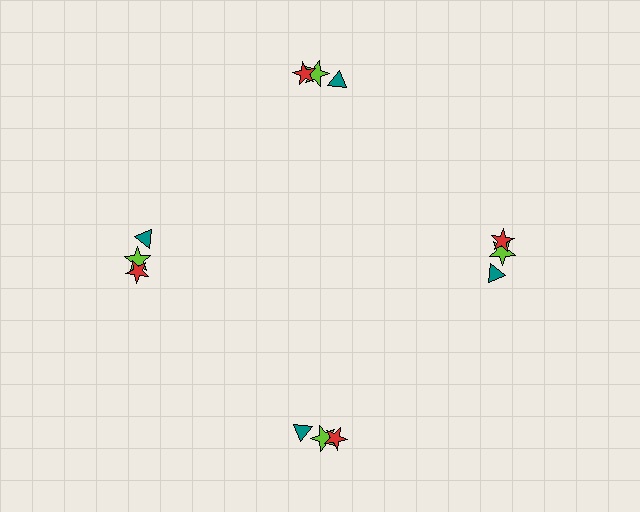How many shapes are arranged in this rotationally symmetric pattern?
There are 12 shapes, arranged in 4 groups of 3.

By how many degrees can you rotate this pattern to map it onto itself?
The pattern maps onto itself every 90 degrees of rotation.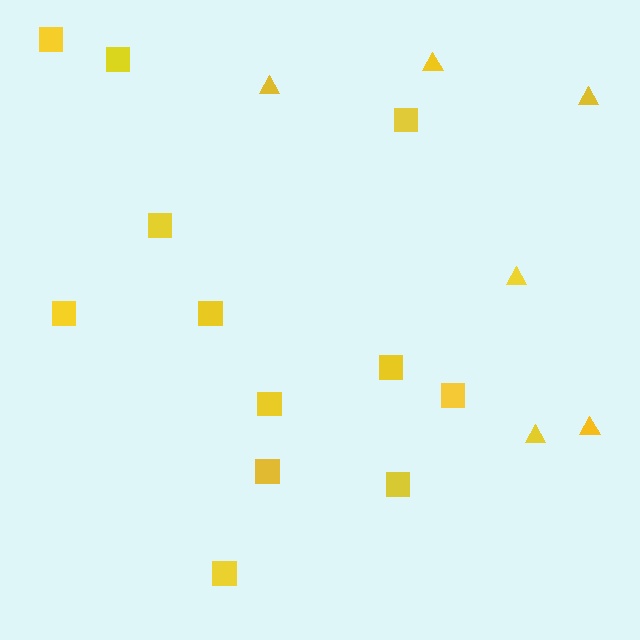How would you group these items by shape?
There are 2 groups: one group of triangles (6) and one group of squares (12).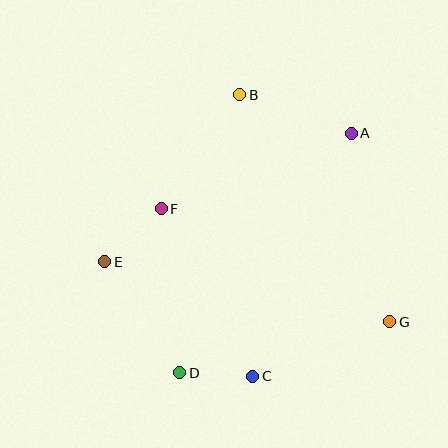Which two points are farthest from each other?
Points A and D are farthest from each other.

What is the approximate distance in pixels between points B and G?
The distance between B and G is approximately 272 pixels.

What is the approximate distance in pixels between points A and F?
The distance between A and F is approximately 204 pixels.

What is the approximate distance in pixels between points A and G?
The distance between A and G is approximately 192 pixels.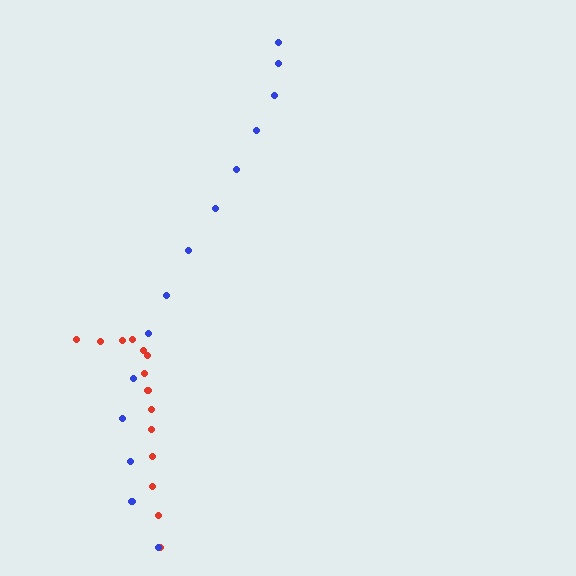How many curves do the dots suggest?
There are 2 distinct paths.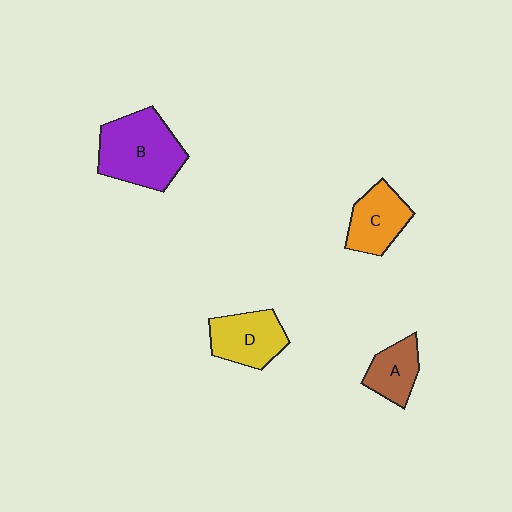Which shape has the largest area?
Shape B (purple).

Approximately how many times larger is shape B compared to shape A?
Approximately 2.0 times.